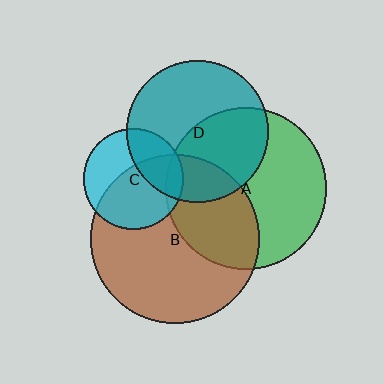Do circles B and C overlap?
Yes.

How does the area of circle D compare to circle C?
Approximately 2.0 times.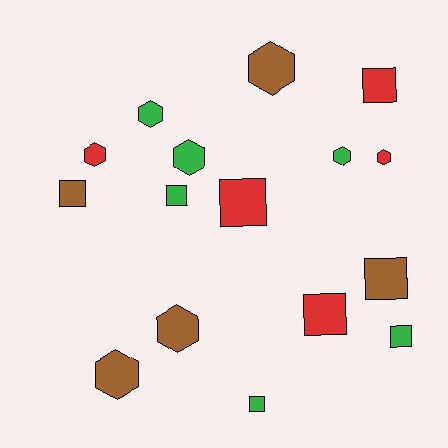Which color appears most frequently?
Green, with 6 objects.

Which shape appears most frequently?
Square, with 8 objects.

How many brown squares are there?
There are 2 brown squares.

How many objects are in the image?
There are 16 objects.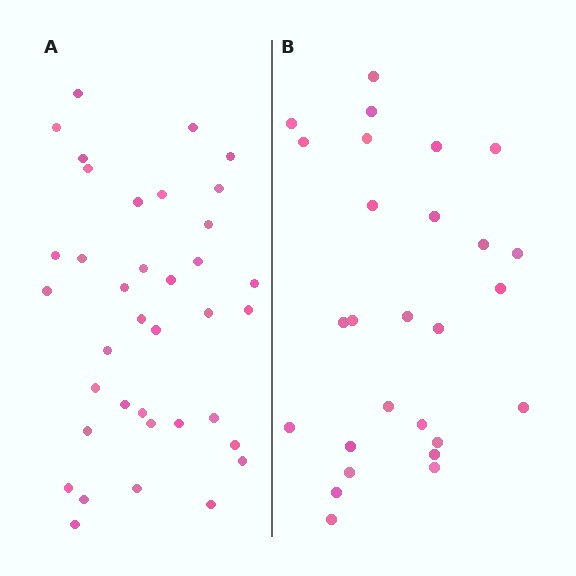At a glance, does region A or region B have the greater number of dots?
Region A (the left region) has more dots.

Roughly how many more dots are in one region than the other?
Region A has roughly 10 or so more dots than region B.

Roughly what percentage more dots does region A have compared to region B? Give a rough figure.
About 35% more.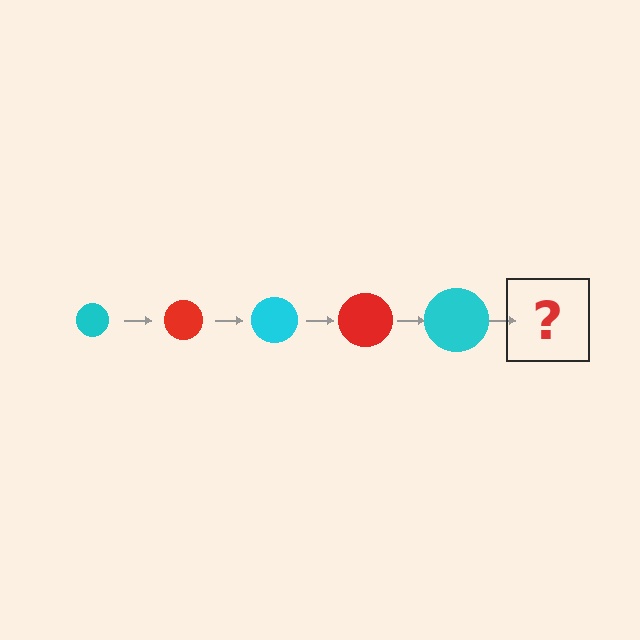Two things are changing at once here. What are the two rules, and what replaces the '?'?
The two rules are that the circle grows larger each step and the color cycles through cyan and red. The '?' should be a red circle, larger than the previous one.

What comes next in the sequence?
The next element should be a red circle, larger than the previous one.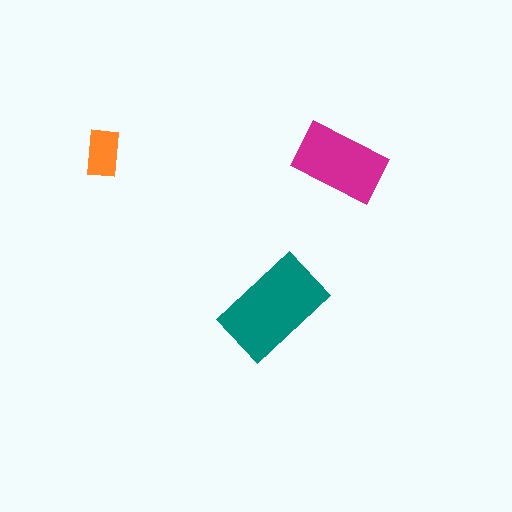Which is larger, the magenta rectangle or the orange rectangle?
The magenta one.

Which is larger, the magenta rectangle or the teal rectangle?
The teal one.